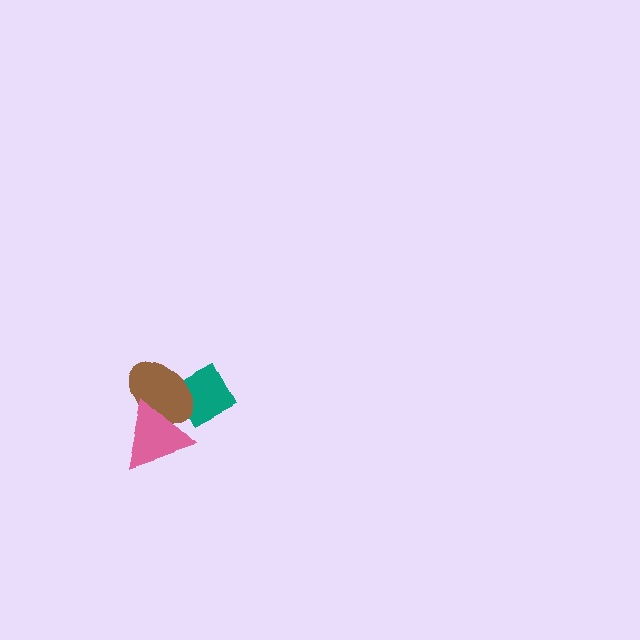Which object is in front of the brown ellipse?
The pink triangle is in front of the brown ellipse.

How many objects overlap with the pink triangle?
2 objects overlap with the pink triangle.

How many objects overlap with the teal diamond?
2 objects overlap with the teal diamond.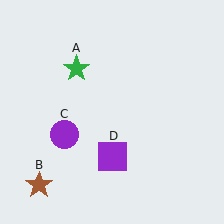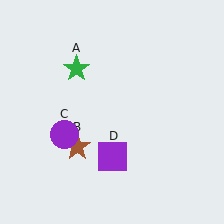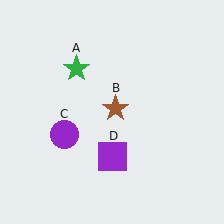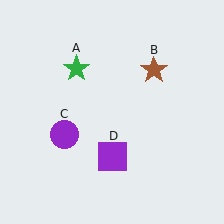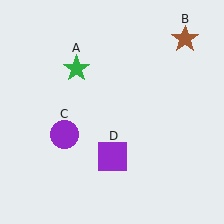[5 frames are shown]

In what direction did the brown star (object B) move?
The brown star (object B) moved up and to the right.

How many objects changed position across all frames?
1 object changed position: brown star (object B).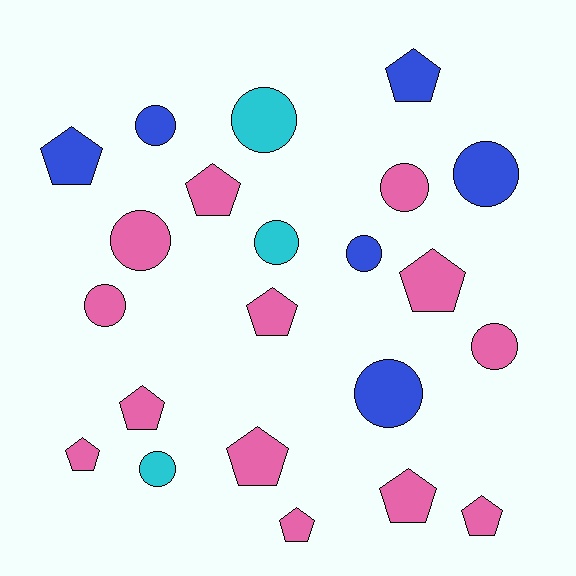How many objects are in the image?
There are 22 objects.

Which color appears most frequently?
Pink, with 13 objects.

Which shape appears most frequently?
Pentagon, with 11 objects.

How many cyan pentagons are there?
There are no cyan pentagons.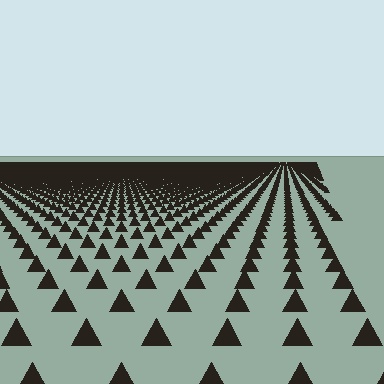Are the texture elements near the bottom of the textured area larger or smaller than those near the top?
Larger. Near the bottom, elements are closer to the viewer and appear at a bigger on-screen size.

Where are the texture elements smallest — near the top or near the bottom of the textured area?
Near the top.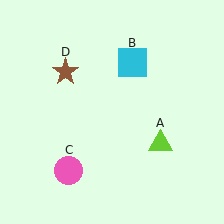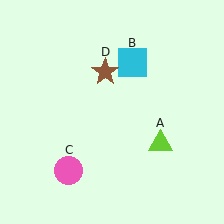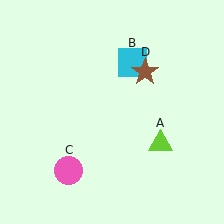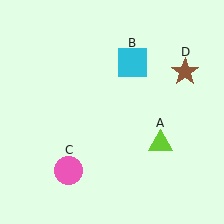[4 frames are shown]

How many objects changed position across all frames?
1 object changed position: brown star (object D).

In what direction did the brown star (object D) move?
The brown star (object D) moved right.